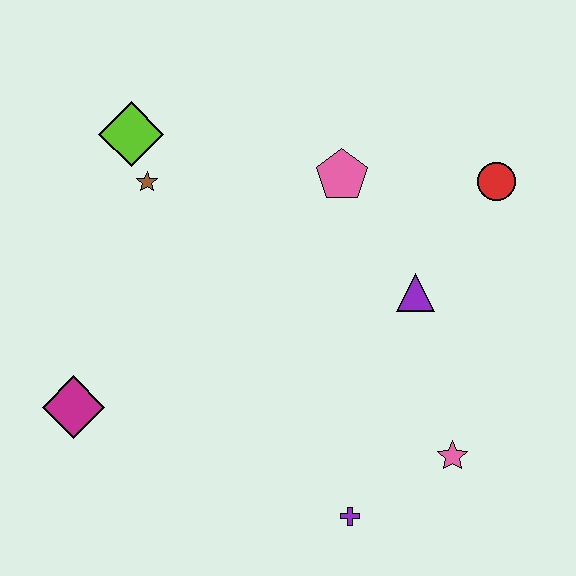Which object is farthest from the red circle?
The magenta diamond is farthest from the red circle.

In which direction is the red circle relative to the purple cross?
The red circle is above the purple cross.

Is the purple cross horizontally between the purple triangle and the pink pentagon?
Yes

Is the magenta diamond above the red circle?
No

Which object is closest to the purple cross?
The pink star is closest to the purple cross.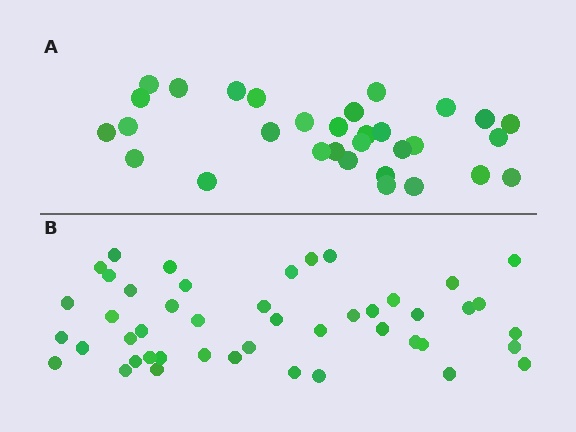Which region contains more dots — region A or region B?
Region B (the bottom region) has more dots.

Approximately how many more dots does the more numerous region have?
Region B has approximately 15 more dots than region A.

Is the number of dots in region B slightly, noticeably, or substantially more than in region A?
Region B has substantially more. The ratio is roughly 1.5 to 1.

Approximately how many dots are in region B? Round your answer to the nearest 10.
About 50 dots. (The exact count is 46, which rounds to 50.)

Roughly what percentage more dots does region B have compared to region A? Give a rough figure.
About 50% more.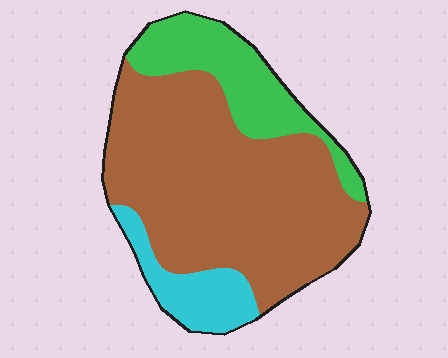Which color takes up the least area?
Cyan, at roughly 10%.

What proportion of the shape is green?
Green covers roughly 20% of the shape.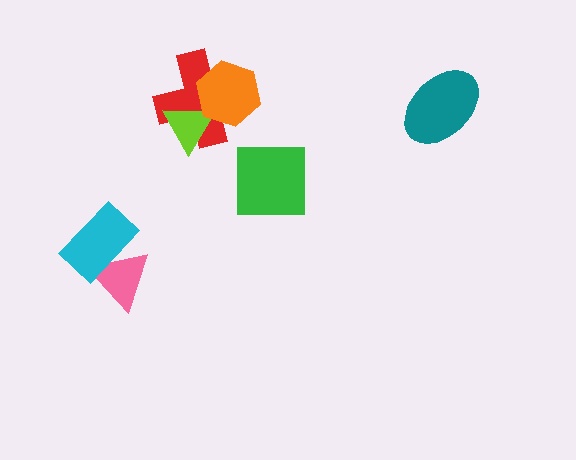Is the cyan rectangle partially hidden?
No, no other shape covers it.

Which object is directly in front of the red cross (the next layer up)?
The lime triangle is directly in front of the red cross.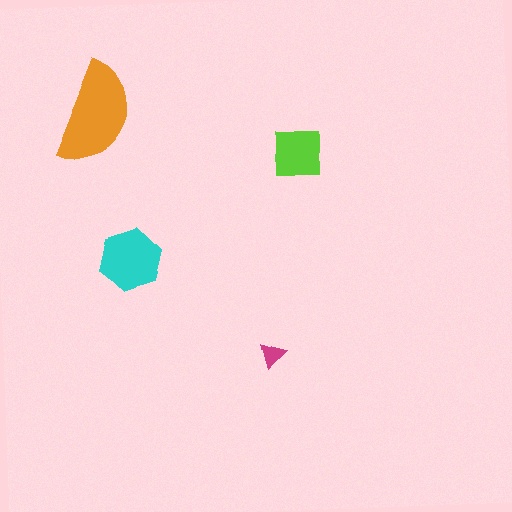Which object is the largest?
The orange semicircle.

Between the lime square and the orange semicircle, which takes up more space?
The orange semicircle.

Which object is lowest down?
The magenta triangle is bottommost.